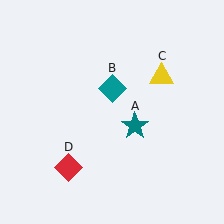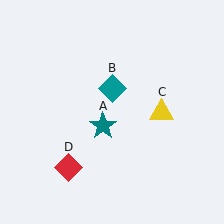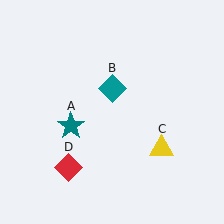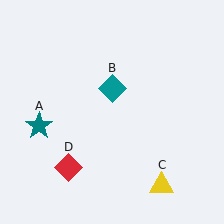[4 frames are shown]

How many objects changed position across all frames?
2 objects changed position: teal star (object A), yellow triangle (object C).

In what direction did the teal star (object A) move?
The teal star (object A) moved left.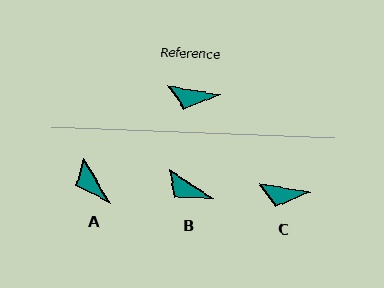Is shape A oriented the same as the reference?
No, it is off by about 50 degrees.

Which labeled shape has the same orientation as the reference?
C.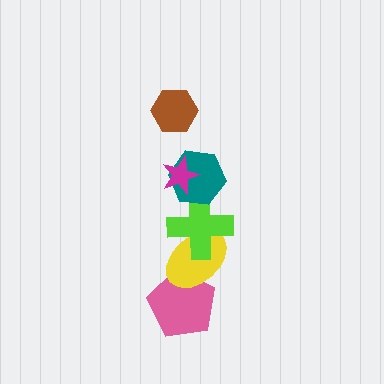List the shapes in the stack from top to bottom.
From top to bottom: the brown hexagon, the magenta star, the teal hexagon, the lime cross, the yellow ellipse, the pink pentagon.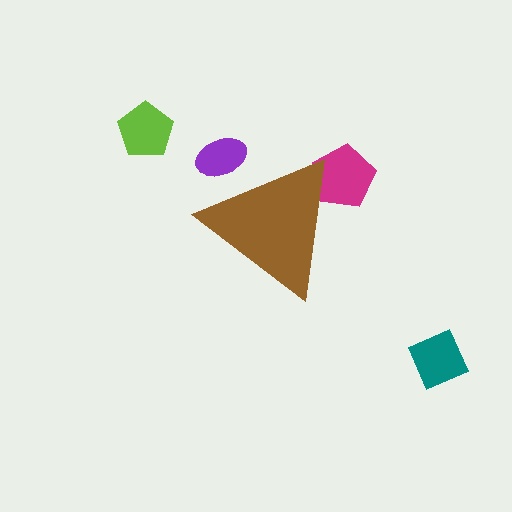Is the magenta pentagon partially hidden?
Yes, the magenta pentagon is partially hidden behind the brown triangle.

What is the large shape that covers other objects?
A brown triangle.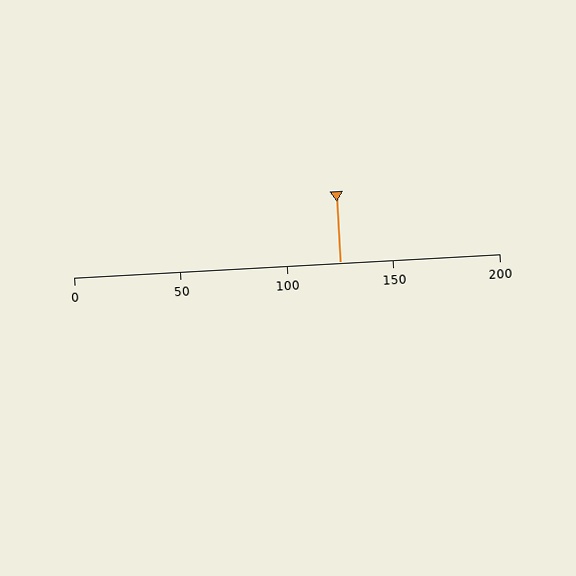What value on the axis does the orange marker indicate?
The marker indicates approximately 125.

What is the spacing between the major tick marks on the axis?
The major ticks are spaced 50 apart.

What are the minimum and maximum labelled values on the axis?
The axis runs from 0 to 200.